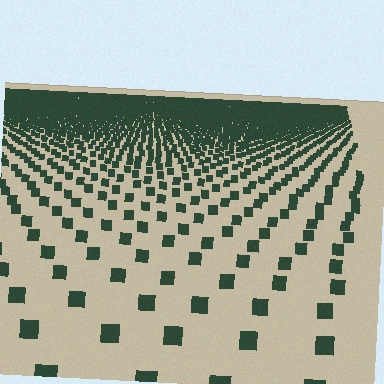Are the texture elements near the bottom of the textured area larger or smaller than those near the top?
Larger. Near the bottom, elements are closer to the viewer and appear at a bigger on-screen size.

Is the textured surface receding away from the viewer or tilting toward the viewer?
The surface is receding away from the viewer. Texture elements get smaller and denser toward the top.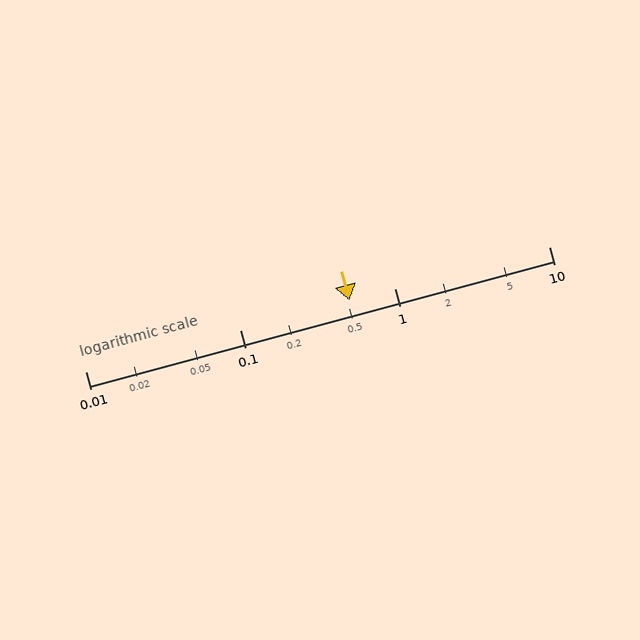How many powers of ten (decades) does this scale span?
The scale spans 3 decades, from 0.01 to 10.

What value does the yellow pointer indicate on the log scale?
The pointer indicates approximately 0.51.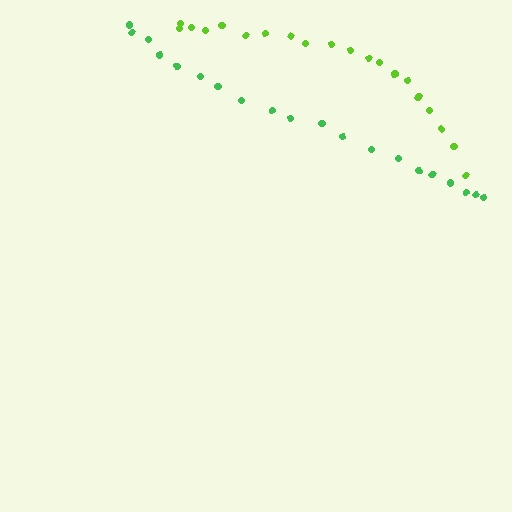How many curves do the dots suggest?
There are 2 distinct paths.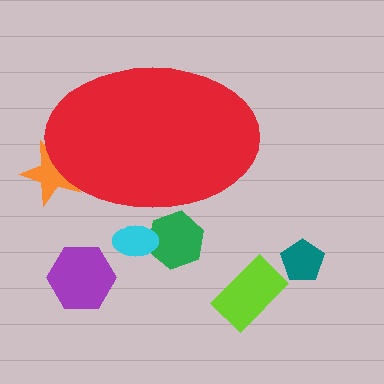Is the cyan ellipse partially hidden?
Yes, the cyan ellipse is partially hidden behind the red ellipse.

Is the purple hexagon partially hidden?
No, the purple hexagon is fully visible.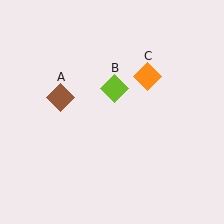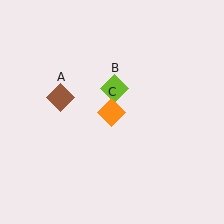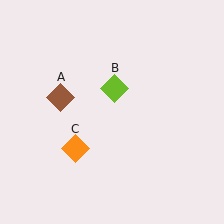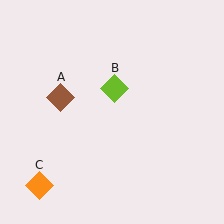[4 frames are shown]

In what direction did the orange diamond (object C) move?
The orange diamond (object C) moved down and to the left.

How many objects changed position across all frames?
1 object changed position: orange diamond (object C).